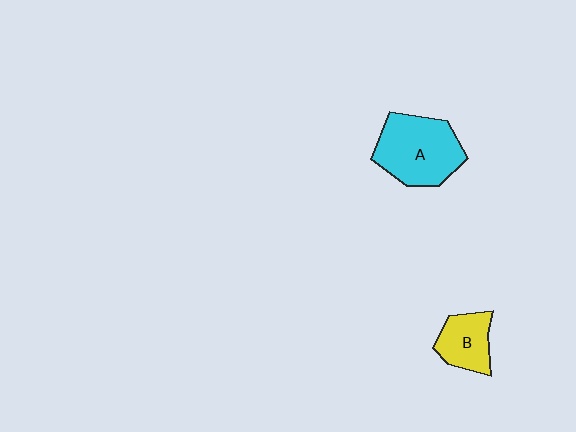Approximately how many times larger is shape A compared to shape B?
Approximately 1.8 times.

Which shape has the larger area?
Shape A (cyan).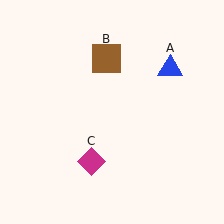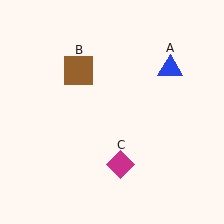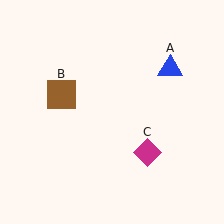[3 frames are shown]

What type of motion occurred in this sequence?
The brown square (object B), magenta diamond (object C) rotated counterclockwise around the center of the scene.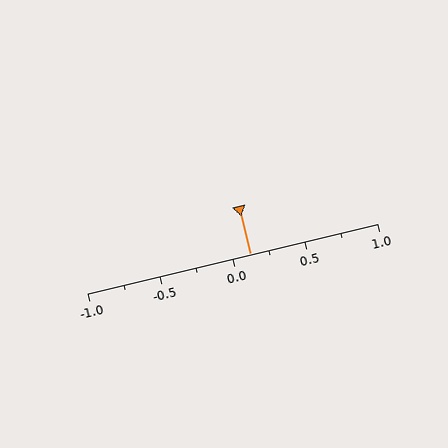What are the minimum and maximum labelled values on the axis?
The axis runs from -1.0 to 1.0.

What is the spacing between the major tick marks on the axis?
The major ticks are spaced 0.5 apart.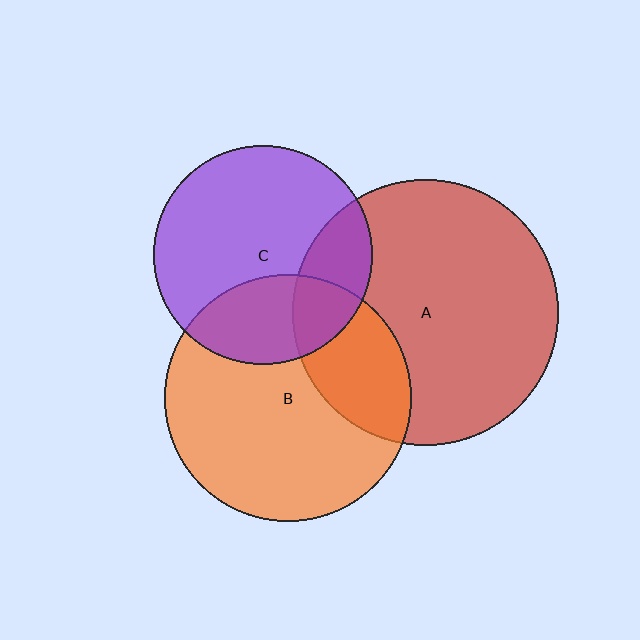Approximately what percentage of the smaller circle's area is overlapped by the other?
Approximately 30%.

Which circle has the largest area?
Circle A (red).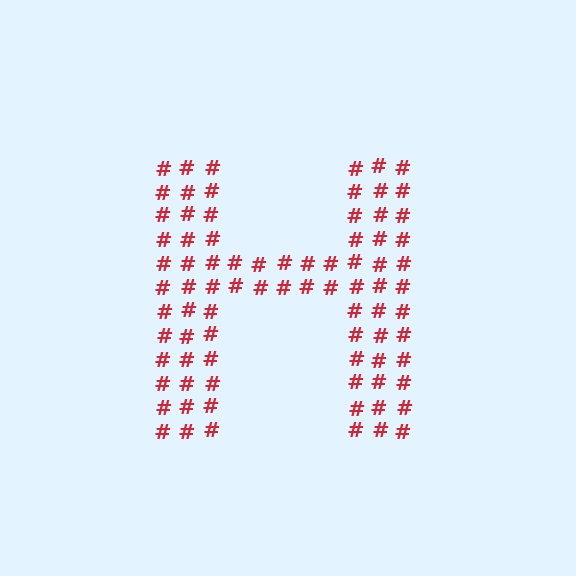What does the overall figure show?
The overall figure shows the letter H.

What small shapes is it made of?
It is made of small hash symbols.